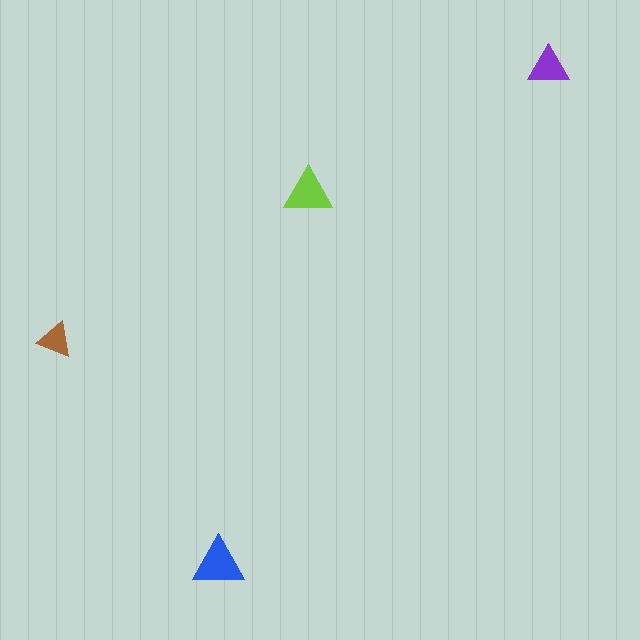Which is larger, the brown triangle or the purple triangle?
The purple one.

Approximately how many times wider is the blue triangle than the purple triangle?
About 1.5 times wider.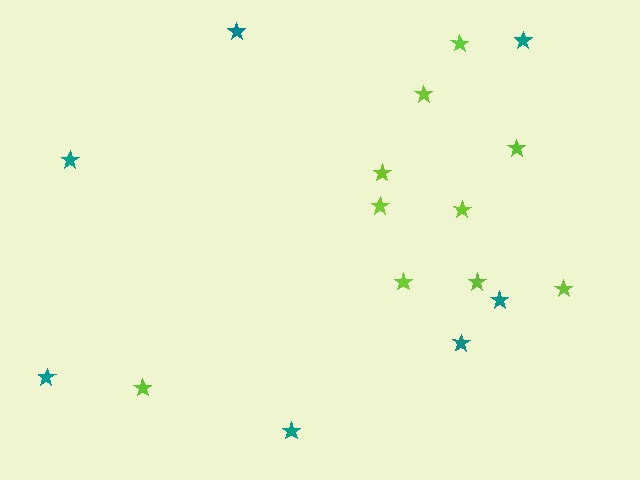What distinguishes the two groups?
There are 2 groups: one group of teal stars (7) and one group of lime stars (10).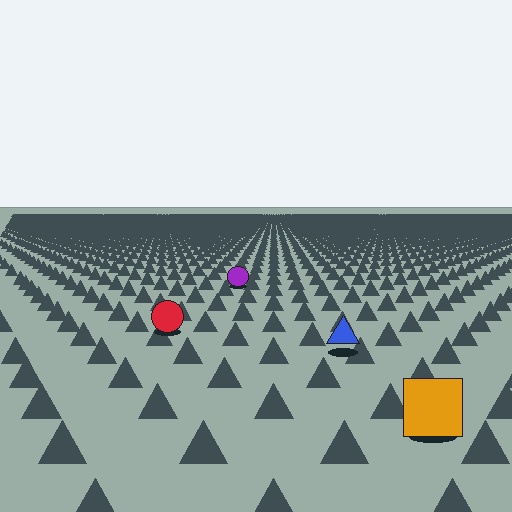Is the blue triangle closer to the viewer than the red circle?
Yes. The blue triangle is closer — you can tell from the texture gradient: the ground texture is coarser near it.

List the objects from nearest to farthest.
From nearest to farthest: the orange square, the blue triangle, the red circle, the purple circle.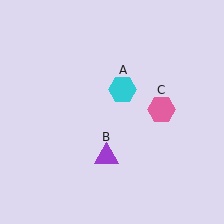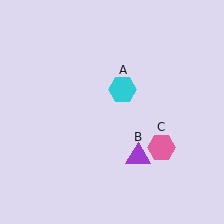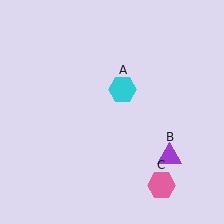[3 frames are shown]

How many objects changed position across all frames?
2 objects changed position: purple triangle (object B), pink hexagon (object C).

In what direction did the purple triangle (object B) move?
The purple triangle (object B) moved right.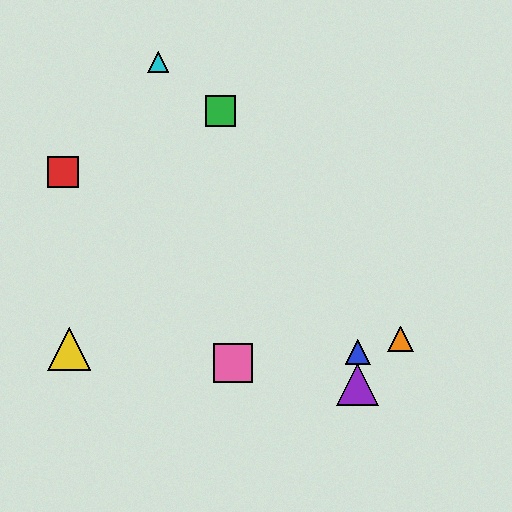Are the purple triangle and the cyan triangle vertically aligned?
No, the purple triangle is at x≈358 and the cyan triangle is at x≈158.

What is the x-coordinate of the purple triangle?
The purple triangle is at x≈358.